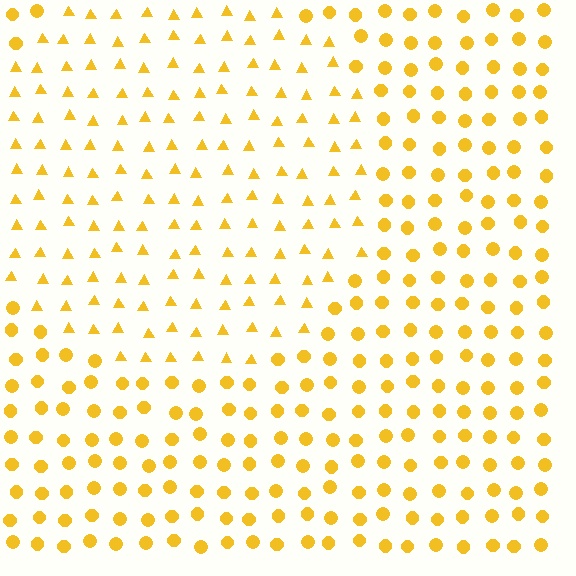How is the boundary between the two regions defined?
The boundary is defined by a change in element shape: triangles inside vs. circles outside. All elements share the same color and spacing.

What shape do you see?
I see a circle.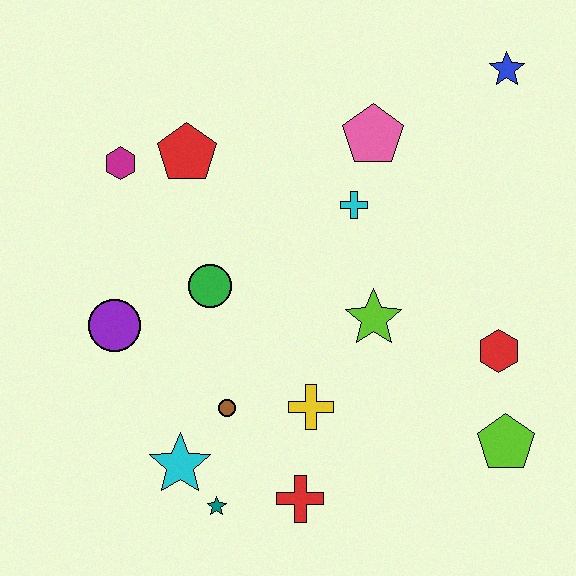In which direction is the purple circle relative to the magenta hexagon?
The purple circle is below the magenta hexagon.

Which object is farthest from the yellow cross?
The blue star is farthest from the yellow cross.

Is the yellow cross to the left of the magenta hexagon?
No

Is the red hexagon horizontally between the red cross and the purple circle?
No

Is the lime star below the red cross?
No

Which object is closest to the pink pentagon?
The cyan cross is closest to the pink pentagon.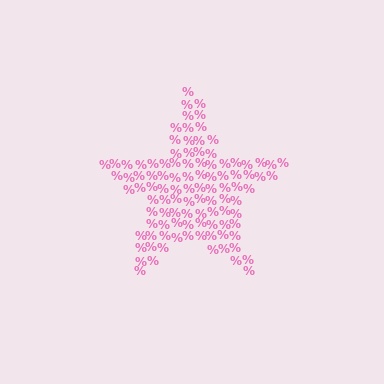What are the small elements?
The small elements are percent signs.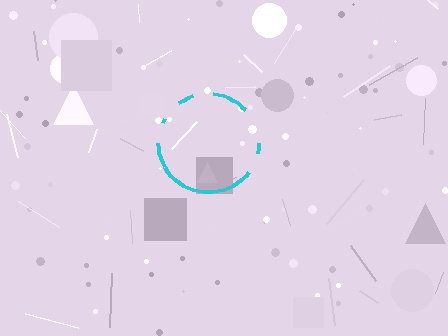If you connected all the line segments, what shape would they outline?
They would outline a circle.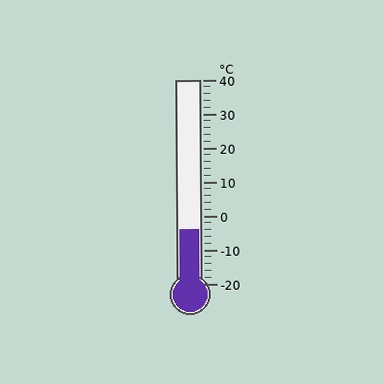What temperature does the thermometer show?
The thermometer shows approximately -4°C.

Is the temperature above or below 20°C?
The temperature is below 20°C.